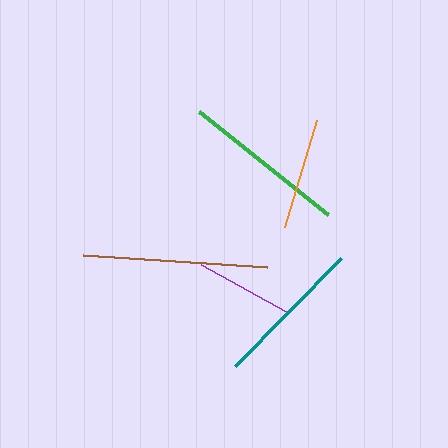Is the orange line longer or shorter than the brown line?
The brown line is longer than the orange line.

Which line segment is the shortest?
The purple line is the shortest at approximately 98 pixels.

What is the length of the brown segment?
The brown segment is approximately 185 pixels long.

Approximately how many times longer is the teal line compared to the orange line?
The teal line is approximately 1.4 times the length of the orange line.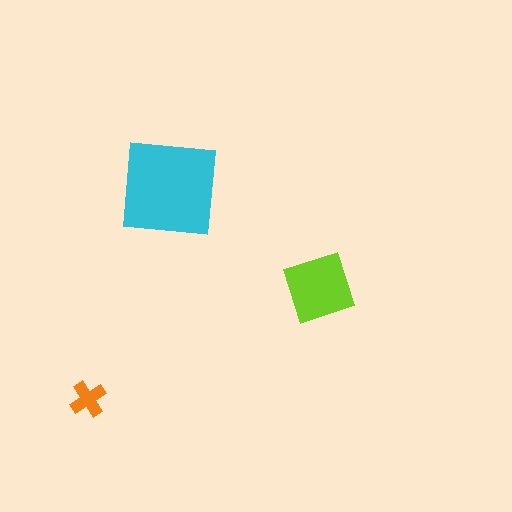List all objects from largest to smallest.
The cyan square, the lime diamond, the orange cross.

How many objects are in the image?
There are 3 objects in the image.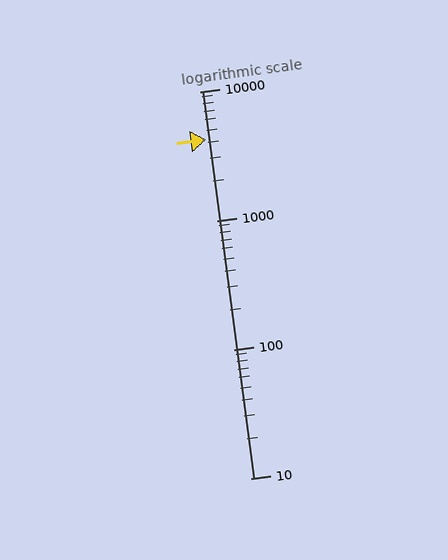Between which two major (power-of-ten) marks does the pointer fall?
The pointer is between 1000 and 10000.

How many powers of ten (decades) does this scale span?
The scale spans 3 decades, from 10 to 10000.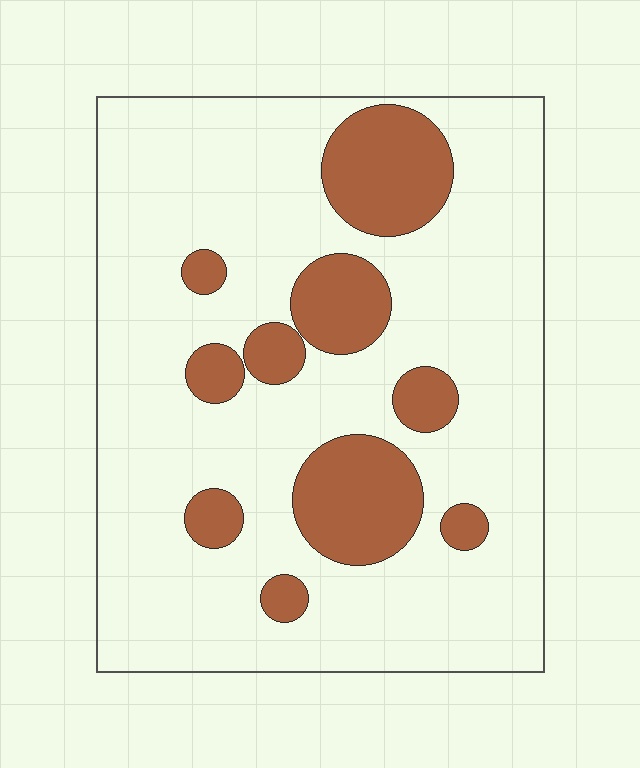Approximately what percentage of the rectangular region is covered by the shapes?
Approximately 20%.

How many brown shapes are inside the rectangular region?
10.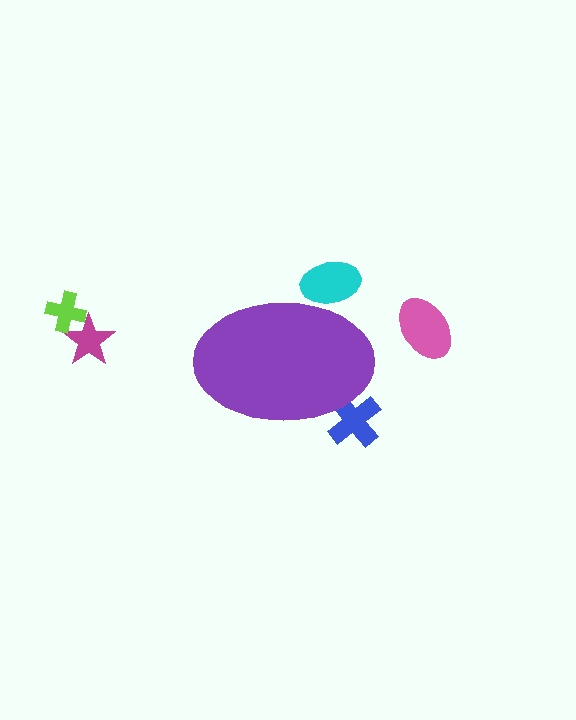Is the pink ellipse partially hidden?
No, the pink ellipse is fully visible.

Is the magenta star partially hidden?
No, the magenta star is fully visible.